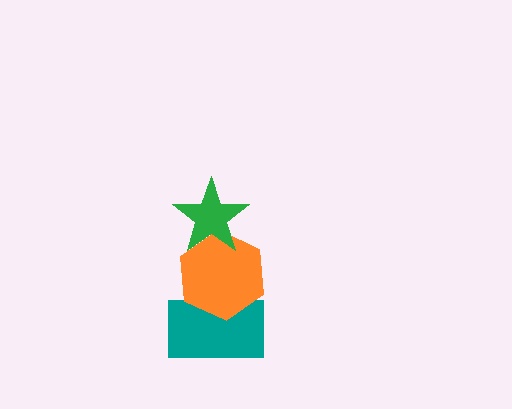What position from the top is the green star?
The green star is 1st from the top.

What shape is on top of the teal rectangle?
The orange hexagon is on top of the teal rectangle.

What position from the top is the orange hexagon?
The orange hexagon is 2nd from the top.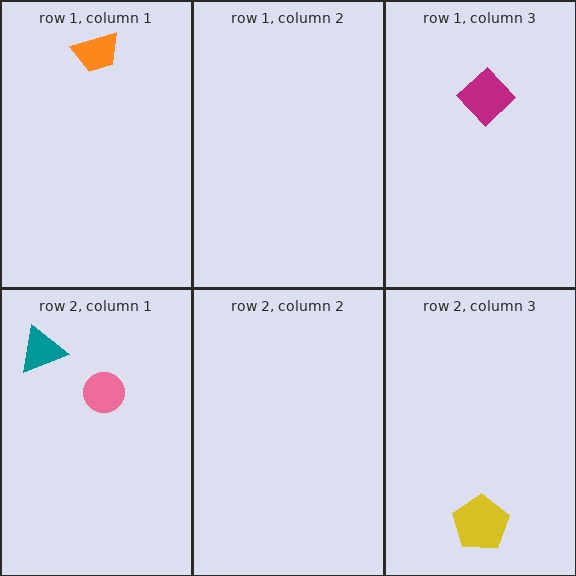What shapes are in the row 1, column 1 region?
The orange trapezoid.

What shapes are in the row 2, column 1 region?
The pink circle, the teal triangle.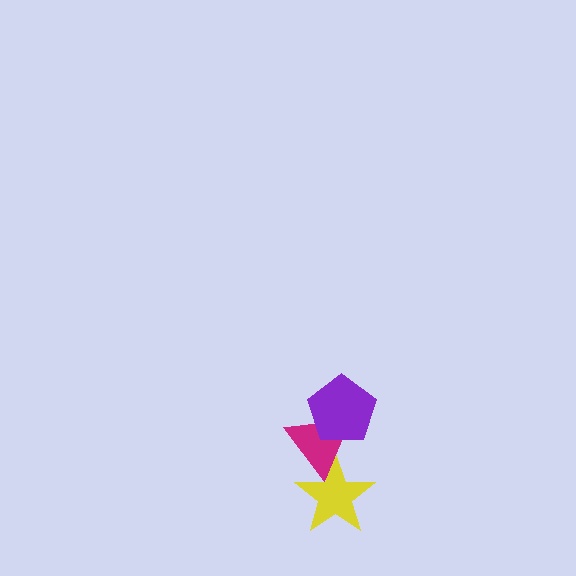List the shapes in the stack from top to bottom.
From top to bottom: the purple pentagon, the magenta triangle, the yellow star.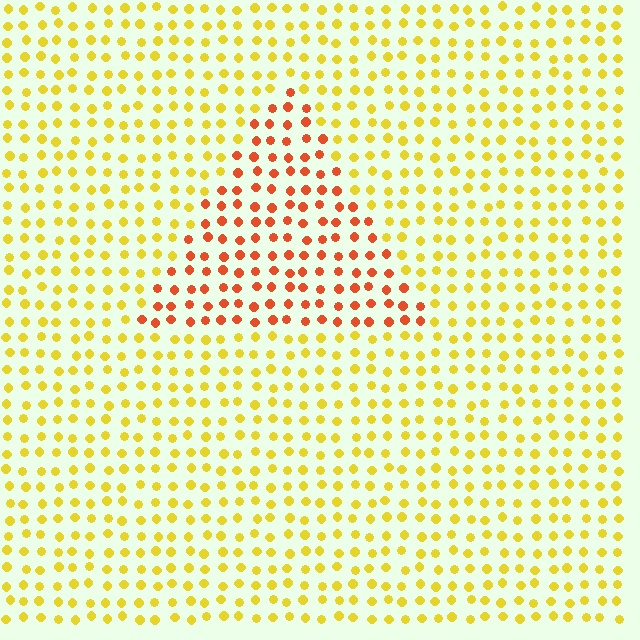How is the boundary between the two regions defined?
The boundary is defined purely by a slight shift in hue (about 43 degrees). Spacing, size, and orientation are identical on both sides.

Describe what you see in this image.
The image is filled with small yellow elements in a uniform arrangement. A triangle-shaped region is visible where the elements are tinted to a slightly different hue, forming a subtle color boundary.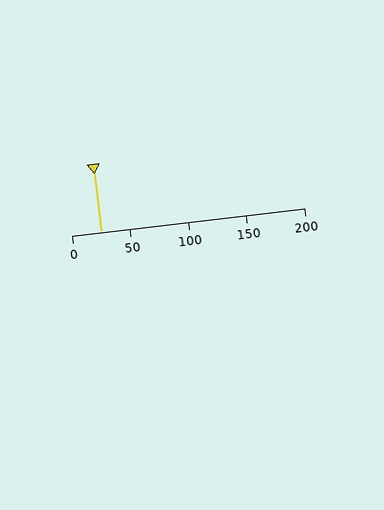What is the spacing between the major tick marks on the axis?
The major ticks are spaced 50 apart.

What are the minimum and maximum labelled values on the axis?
The axis runs from 0 to 200.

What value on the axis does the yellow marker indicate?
The marker indicates approximately 25.